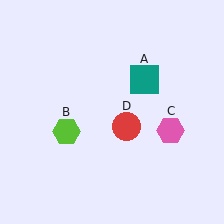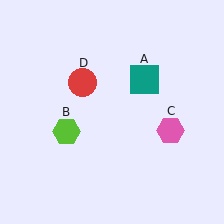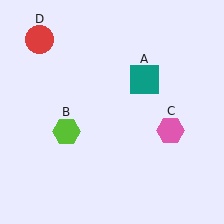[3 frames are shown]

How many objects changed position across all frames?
1 object changed position: red circle (object D).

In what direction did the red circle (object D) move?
The red circle (object D) moved up and to the left.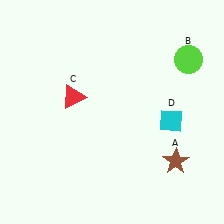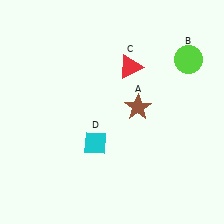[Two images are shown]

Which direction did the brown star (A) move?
The brown star (A) moved up.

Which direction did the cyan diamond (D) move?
The cyan diamond (D) moved left.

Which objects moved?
The objects that moved are: the brown star (A), the red triangle (C), the cyan diamond (D).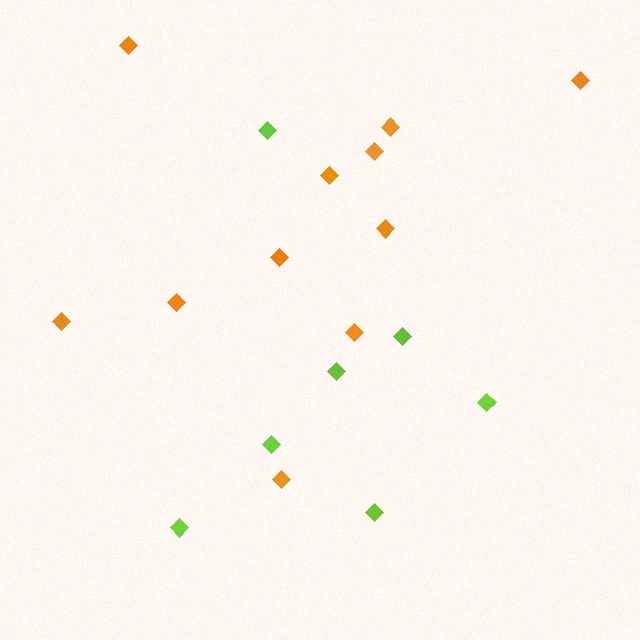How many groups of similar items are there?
There are 2 groups: one group of orange diamonds (11) and one group of lime diamonds (7).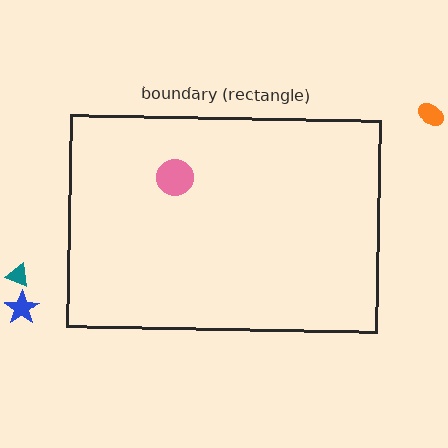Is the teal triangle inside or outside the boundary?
Outside.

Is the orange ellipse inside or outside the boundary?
Outside.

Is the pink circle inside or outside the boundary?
Inside.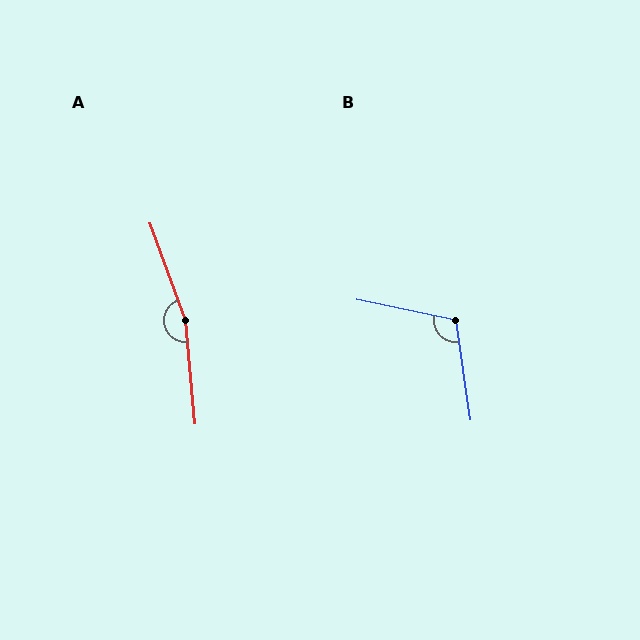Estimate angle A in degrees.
Approximately 165 degrees.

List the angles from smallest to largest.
B (110°), A (165°).